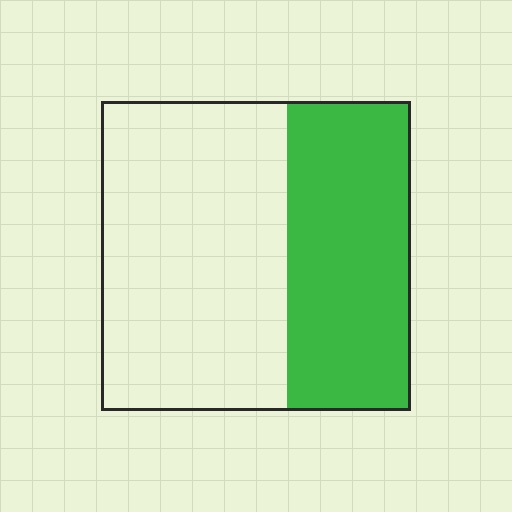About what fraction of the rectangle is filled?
About two fifths (2/5).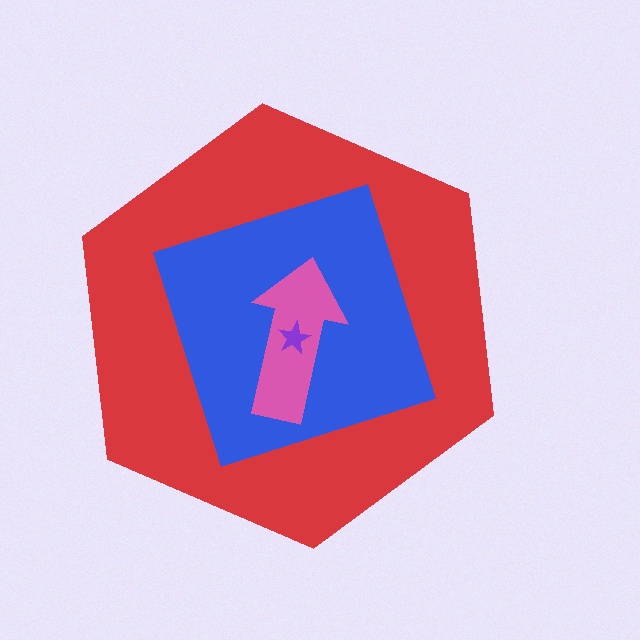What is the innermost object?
The purple star.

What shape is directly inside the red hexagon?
The blue diamond.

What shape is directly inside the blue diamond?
The pink arrow.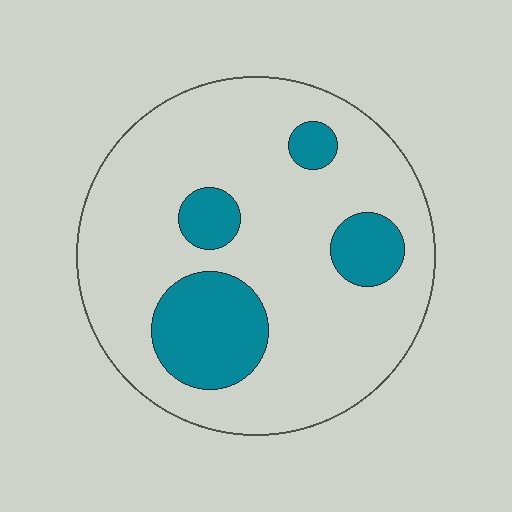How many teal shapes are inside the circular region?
4.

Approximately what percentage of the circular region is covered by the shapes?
Approximately 20%.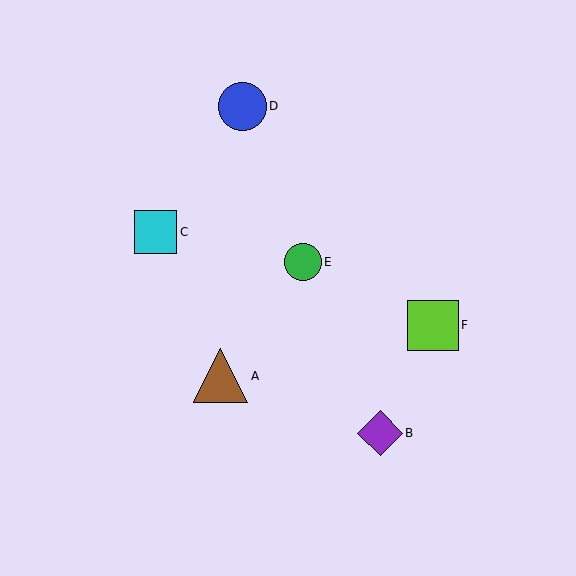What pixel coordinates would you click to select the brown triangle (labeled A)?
Click at (221, 376) to select the brown triangle A.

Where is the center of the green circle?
The center of the green circle is at (303, 262).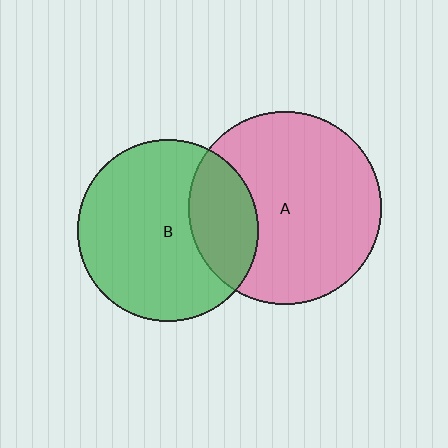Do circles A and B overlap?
Yes.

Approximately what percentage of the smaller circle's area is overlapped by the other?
Approximately 25%.